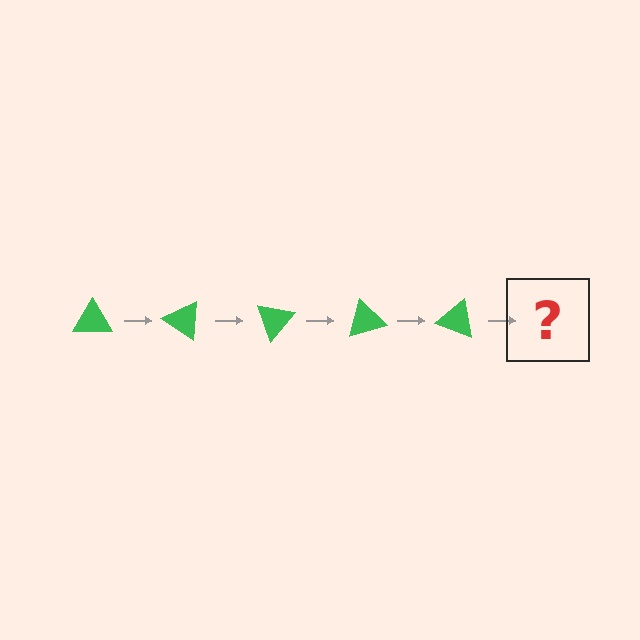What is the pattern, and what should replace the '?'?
The pattern is that the triangle rotates 35 degrees each step. The '?' should be a green triangle rotated 175 degrees.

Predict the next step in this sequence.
The next step is a green triangle rotated 175 degrees.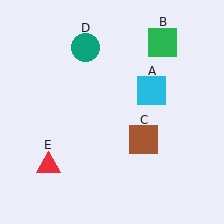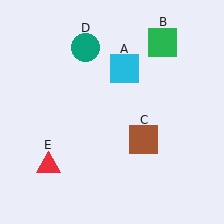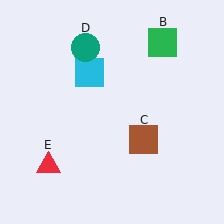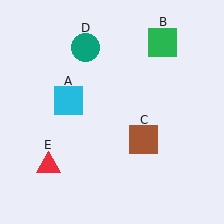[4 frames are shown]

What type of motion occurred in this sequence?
The cyan square (object A) rotated counterclockwise around the center of the scene.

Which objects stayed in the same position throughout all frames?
Green square (object B) and brown square (object C) and teal circle (object D) and red triangle (object E) remained stationary.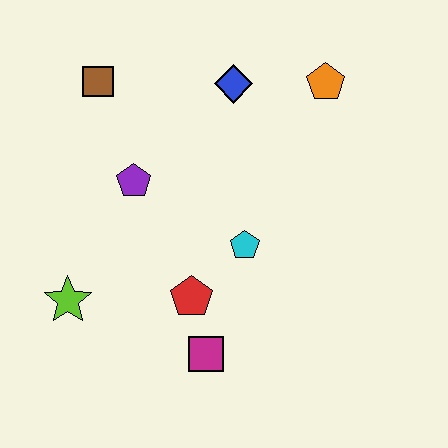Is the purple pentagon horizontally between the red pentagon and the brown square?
Yes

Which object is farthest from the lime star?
The orange pentagon is farthest from the lime star.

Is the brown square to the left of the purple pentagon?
Yes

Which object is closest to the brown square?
The purple pentagon is closest to the brown square.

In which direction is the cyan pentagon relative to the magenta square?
The cyan pentagon is above the magenta square.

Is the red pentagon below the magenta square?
No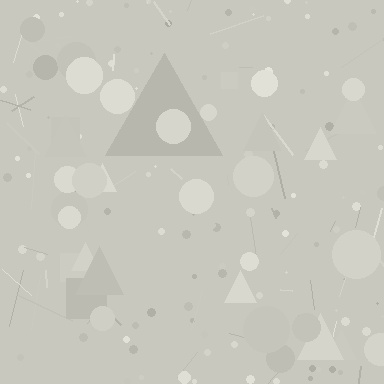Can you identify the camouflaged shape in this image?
The camouflaged shape is a triangle.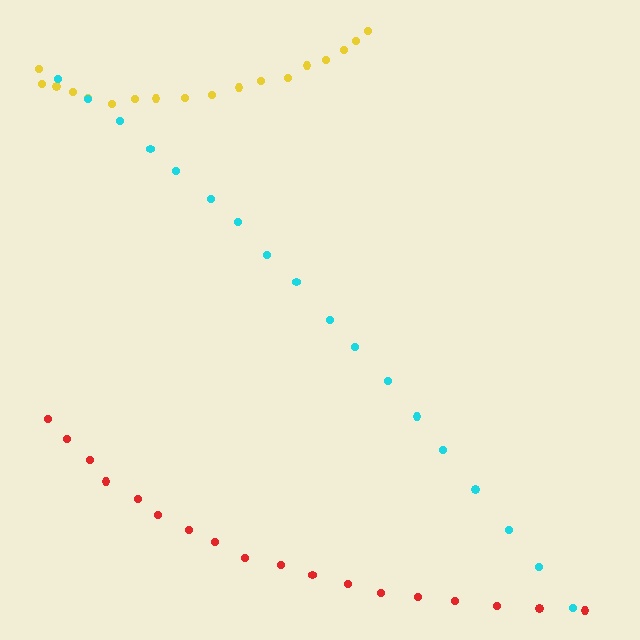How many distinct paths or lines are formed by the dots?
There are 3 distinct paths.